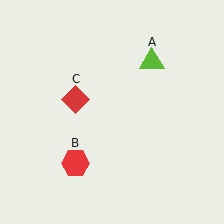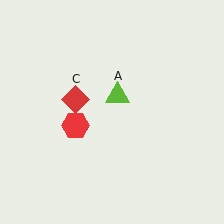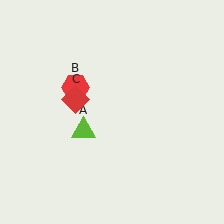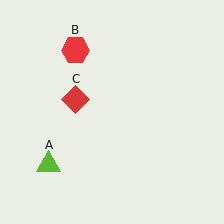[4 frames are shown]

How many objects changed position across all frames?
2 objects changed position: lime triangle (object A), red hexagon (object B).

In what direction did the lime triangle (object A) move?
The lime triangle (object A) moved down and to the left.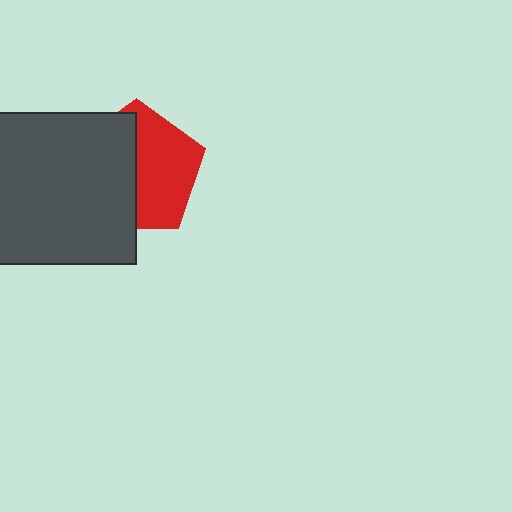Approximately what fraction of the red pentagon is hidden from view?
Roughly 50% of the red pentagon is hidden behind the dark gray square.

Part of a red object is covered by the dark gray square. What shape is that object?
It is a pentagon.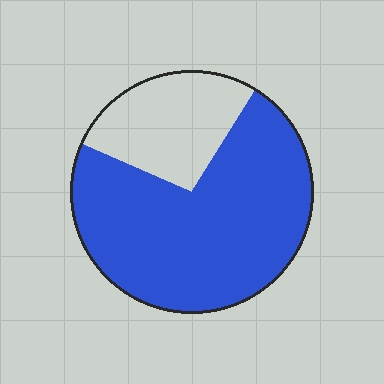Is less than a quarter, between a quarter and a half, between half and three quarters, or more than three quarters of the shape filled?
Between half and three quarters.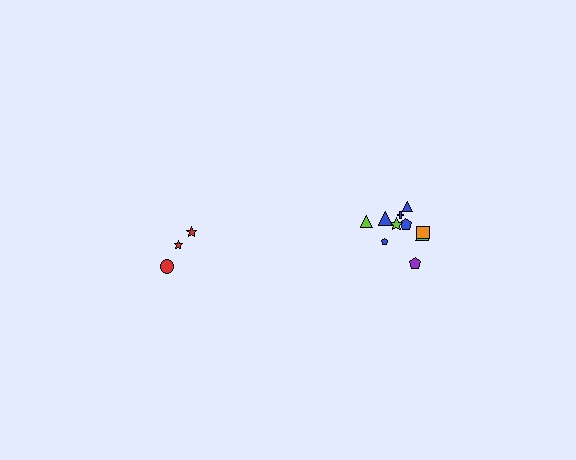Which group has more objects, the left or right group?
The right group.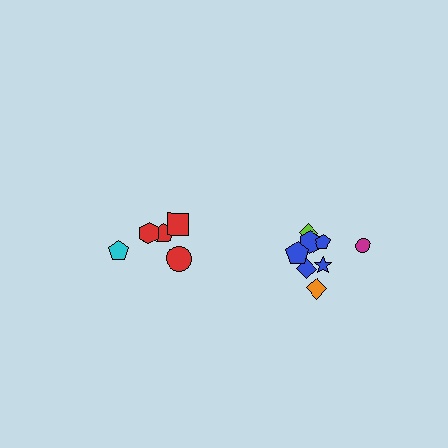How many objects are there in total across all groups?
There are 13 objects.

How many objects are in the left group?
There are 5 objects.